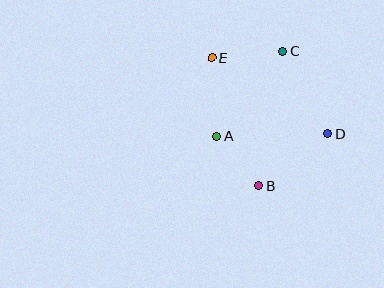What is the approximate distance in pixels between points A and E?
The distance between A and E is approximately 79 pixels.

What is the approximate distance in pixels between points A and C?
The distance between A and C is approximately 108 pixels.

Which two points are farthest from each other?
Points D and E are farthest from each other.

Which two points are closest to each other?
Points A and B are closest to each other.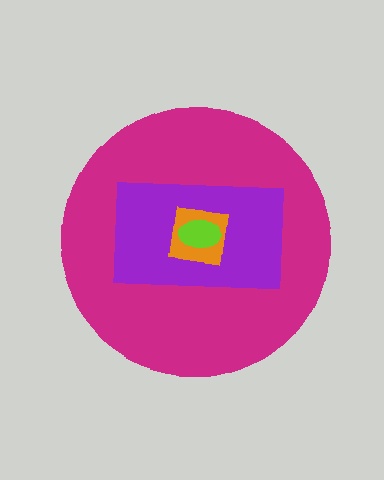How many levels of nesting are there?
4.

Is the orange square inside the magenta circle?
Yes.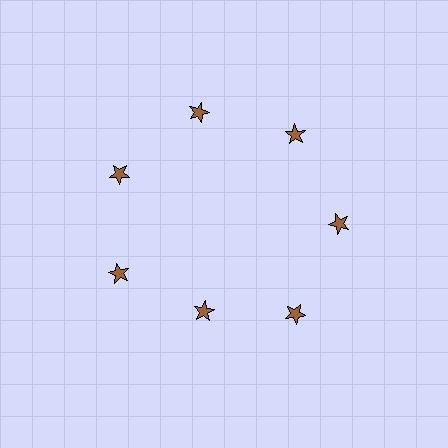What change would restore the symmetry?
The symmetry would be restored by moving it outward, back onto the ring so that all 7 stars sit at equal angles and equal distance from the center.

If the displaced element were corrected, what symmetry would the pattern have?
It would have 7-fold rotational symmetry — the pattern would map onto itself every 51 degrees.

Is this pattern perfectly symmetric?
No. The 7 brown stars are arranged in a ring, but one element near the 6 o'clock position is pulled inward toward the center, breaking the 7-fold rotational symmetry.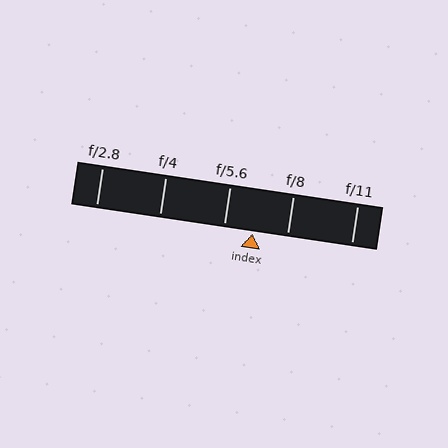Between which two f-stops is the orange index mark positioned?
The index mark is between f/5.6 and f/8.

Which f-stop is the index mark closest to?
The index mark is closest to f/5.6.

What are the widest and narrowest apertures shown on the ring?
The widest aperture shown is f/2.8 and the narrowest is f/11.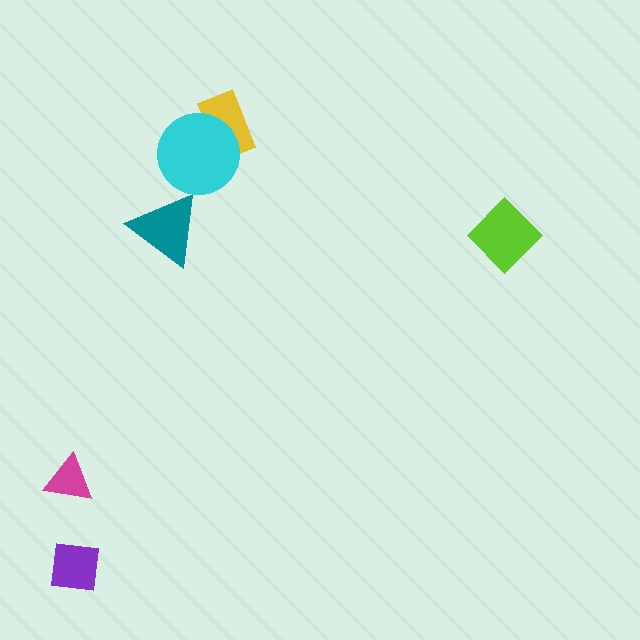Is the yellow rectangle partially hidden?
Yes, it is partially covered by another shape.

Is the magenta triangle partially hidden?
No, no other shape covers it.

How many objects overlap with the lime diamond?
0 objects overlap with the lime diamond.